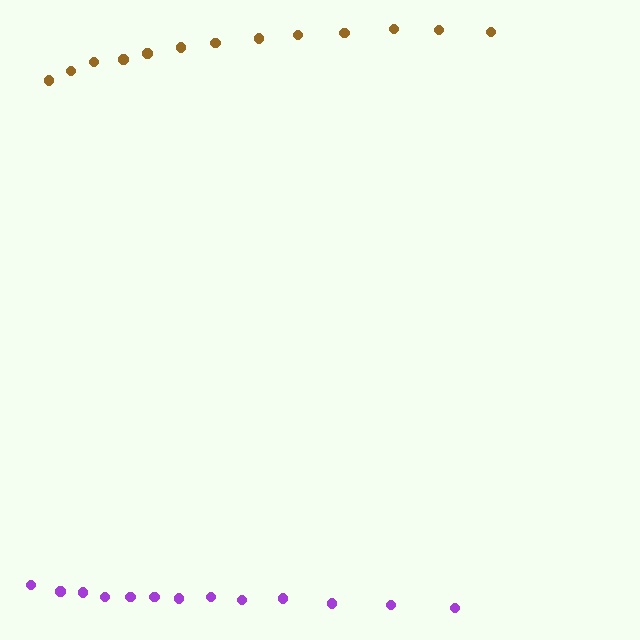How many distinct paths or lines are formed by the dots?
There are 2 distinct paths.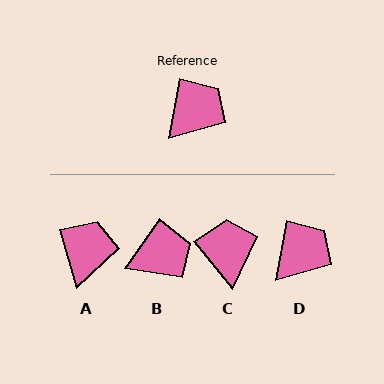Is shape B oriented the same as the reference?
No, it is off by about 24 degrees.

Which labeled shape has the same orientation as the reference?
D.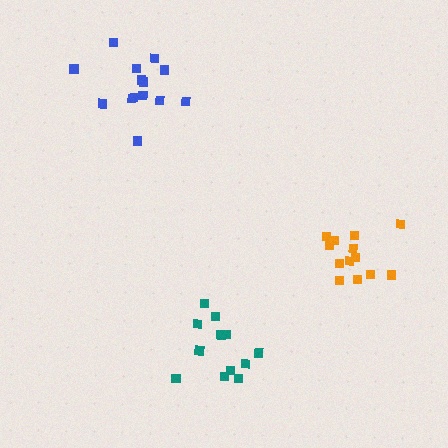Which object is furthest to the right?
The orange cluster is rightmost.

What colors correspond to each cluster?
The clusters are colored: orange, teal, blue.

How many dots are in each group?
Group 1: 13 dots, Group 2: 13 dots, Group 3: 14 dots (40 total).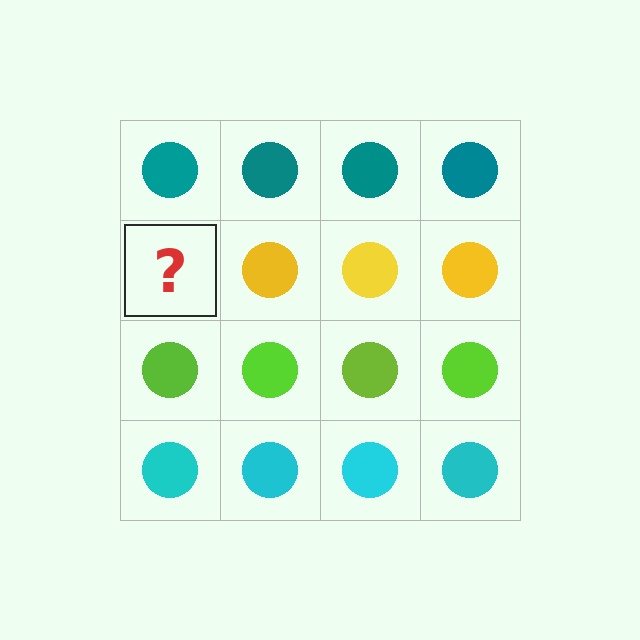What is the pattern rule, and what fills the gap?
The rule is that each row has a consistent color. The gap should be filled with a yellow circle.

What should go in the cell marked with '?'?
The missing cell should contain a yellow circle.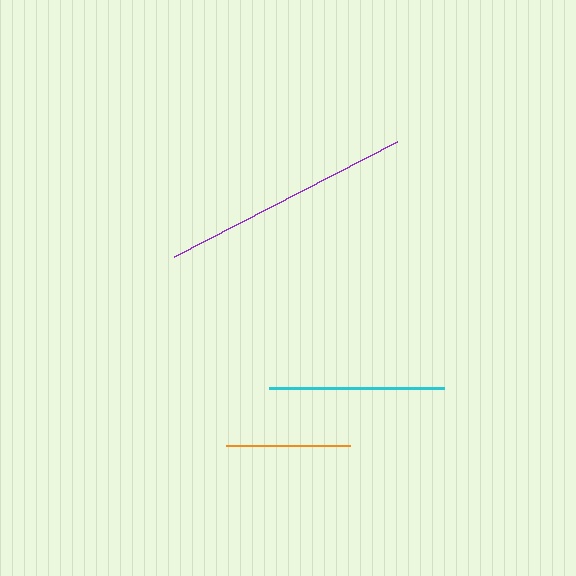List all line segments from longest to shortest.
From longest to shortest: purple, cyan, orange.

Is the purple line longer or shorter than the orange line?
The purple line is longer than the orange line.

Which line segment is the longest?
The purple line is the longest at approximately 251 pixels.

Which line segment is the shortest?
The orange line is the shortest at approximately 125 pixels.